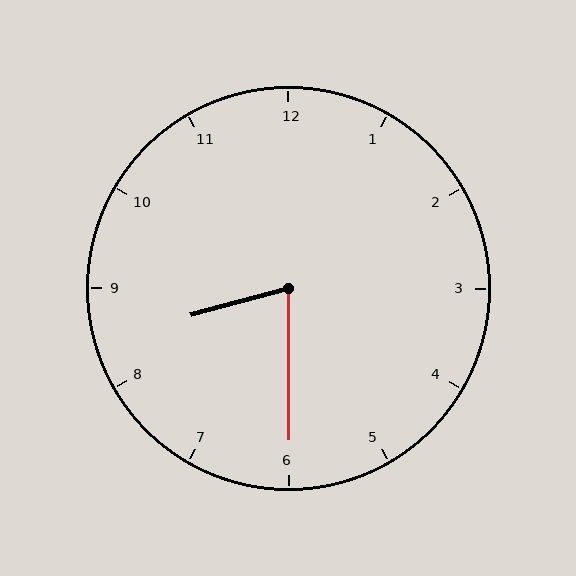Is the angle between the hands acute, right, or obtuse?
It is acute.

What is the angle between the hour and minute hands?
Approximately 75 degrees.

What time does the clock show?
8:30.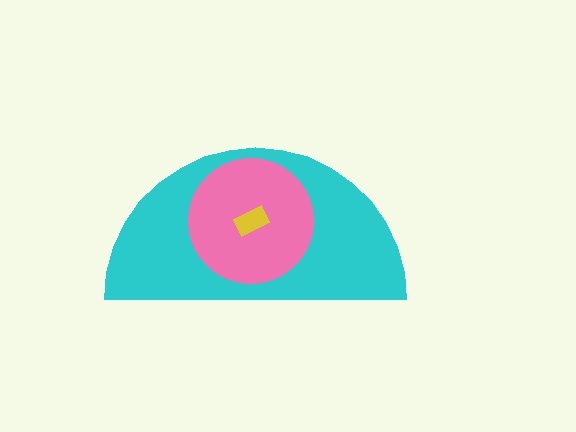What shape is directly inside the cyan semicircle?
The pink circle.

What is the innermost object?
The yellow rectangle.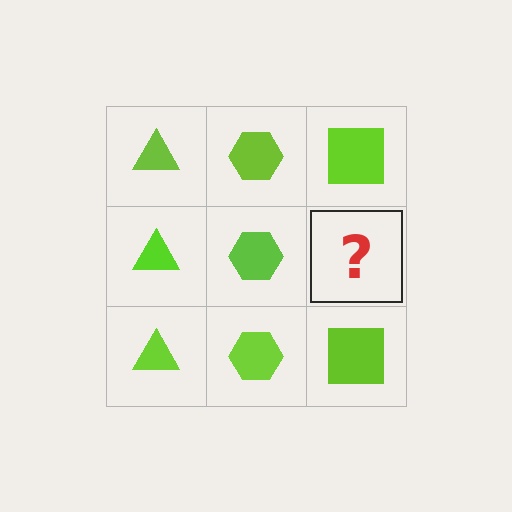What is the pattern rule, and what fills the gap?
The rule is that each column has a consistent shape. The gap should be filled with a lime square.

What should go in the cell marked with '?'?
The missing cell should contain a lime square.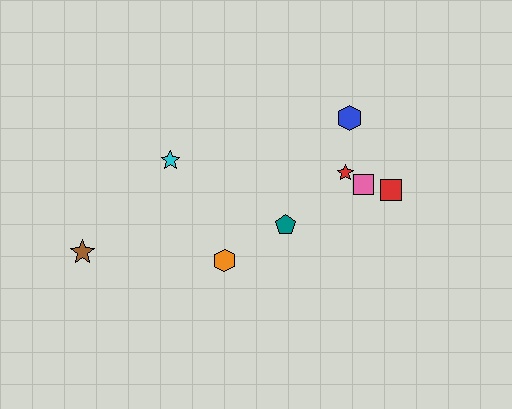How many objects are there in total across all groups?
There are 8 objects.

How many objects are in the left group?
There are 3 objects.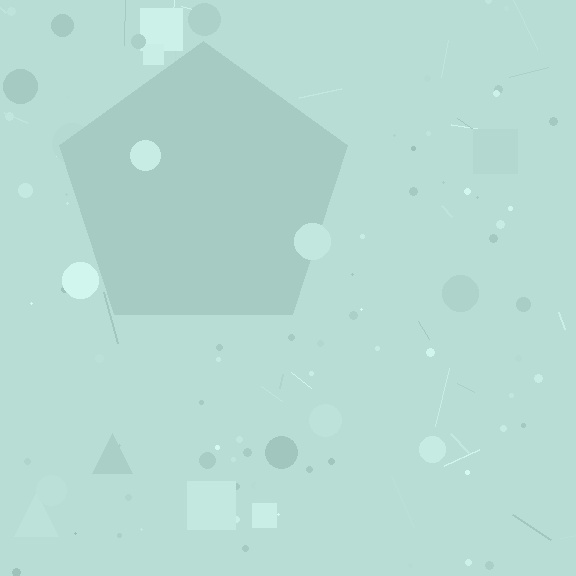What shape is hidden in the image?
A pentagon is hidden in the image.